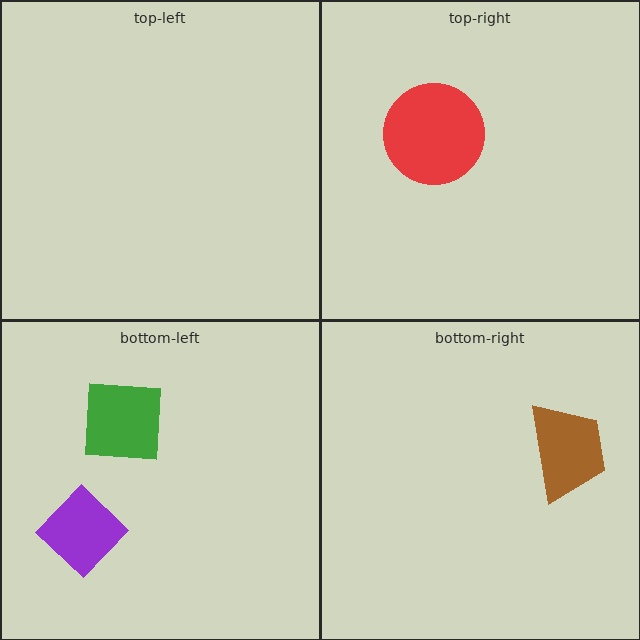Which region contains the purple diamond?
The bottom-left region.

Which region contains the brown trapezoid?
The bottom-right region.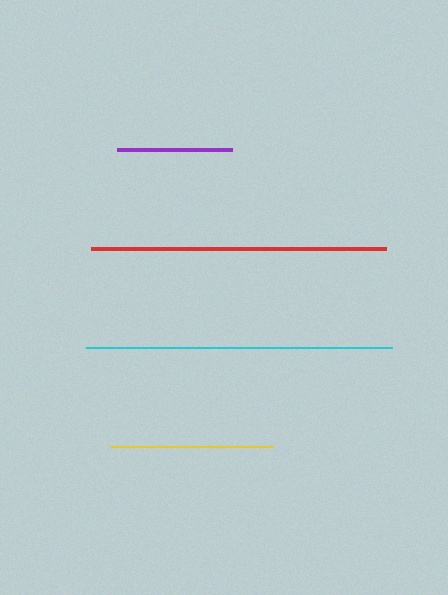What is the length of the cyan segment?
The cyan segment is approximately 306 pixels long.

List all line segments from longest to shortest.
From longest to shortest: cyan, red, yellow, purple.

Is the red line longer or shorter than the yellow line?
The red line is longer than the yellow line.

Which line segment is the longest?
The cyan line is the longest at approximately 306 pixels.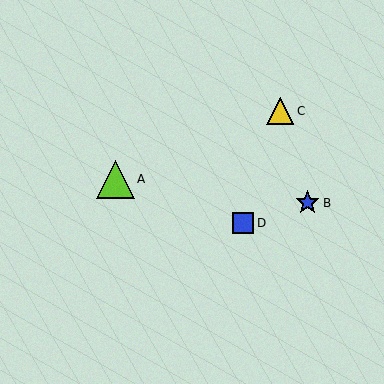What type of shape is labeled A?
Shape A is a lime triangle.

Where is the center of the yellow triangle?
The center of the yellow triangle is at (280, 111).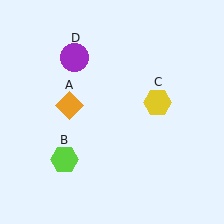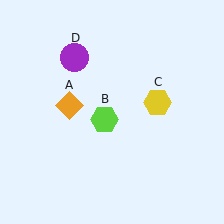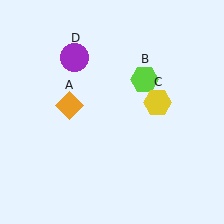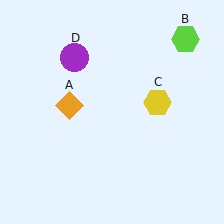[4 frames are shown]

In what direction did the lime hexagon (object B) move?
The lime hexagon (object B) moved up and to the right.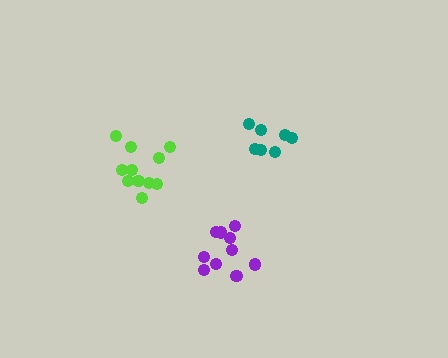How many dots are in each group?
Group 1: 7 dots, Group 2: 11 dots, Group 3: 10 dots (28 total).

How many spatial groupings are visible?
There are 3 spatial groupings.